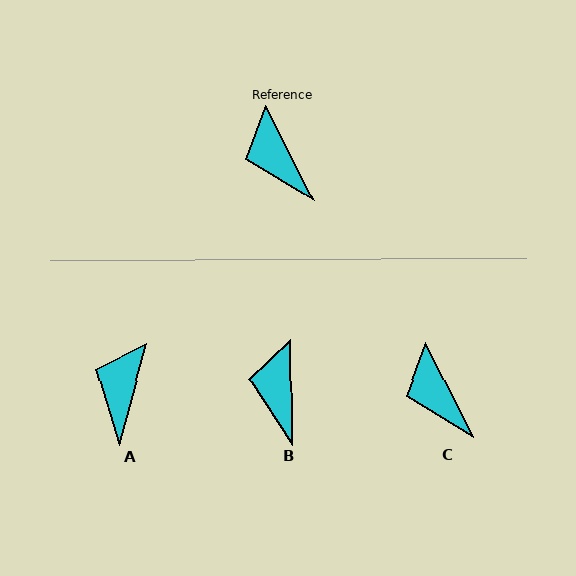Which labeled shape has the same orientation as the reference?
C.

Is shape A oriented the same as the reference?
No, it is off by about 42 degrees.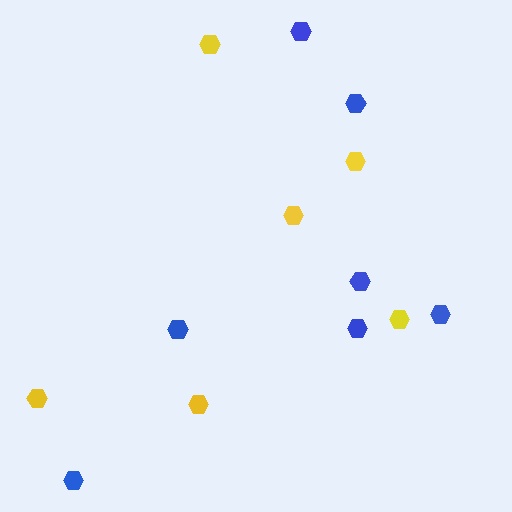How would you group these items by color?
There are 2 groups: one group of yellow hexagons (6) and one group of blue hexagons (7).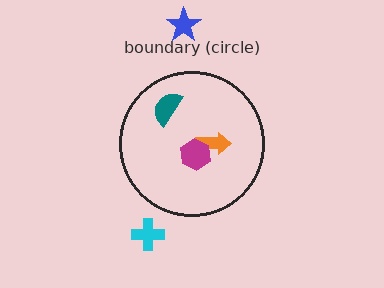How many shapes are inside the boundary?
3 inside, 2 outside.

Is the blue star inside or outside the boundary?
Outside.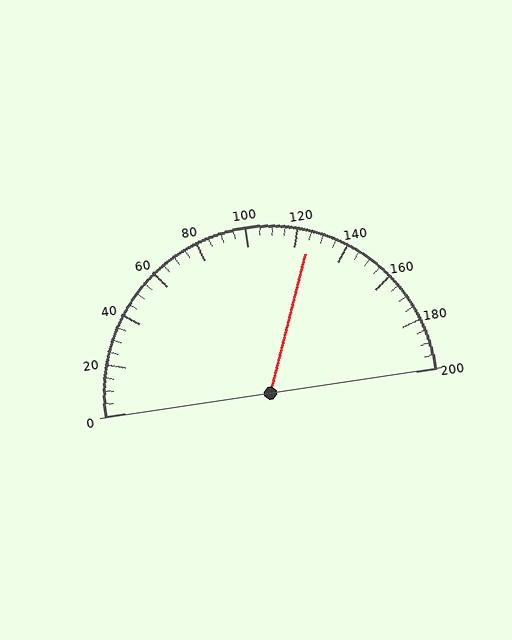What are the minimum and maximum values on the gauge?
The gauge ranges from 0 to 200.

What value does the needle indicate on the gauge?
The needle indicates approximately 125.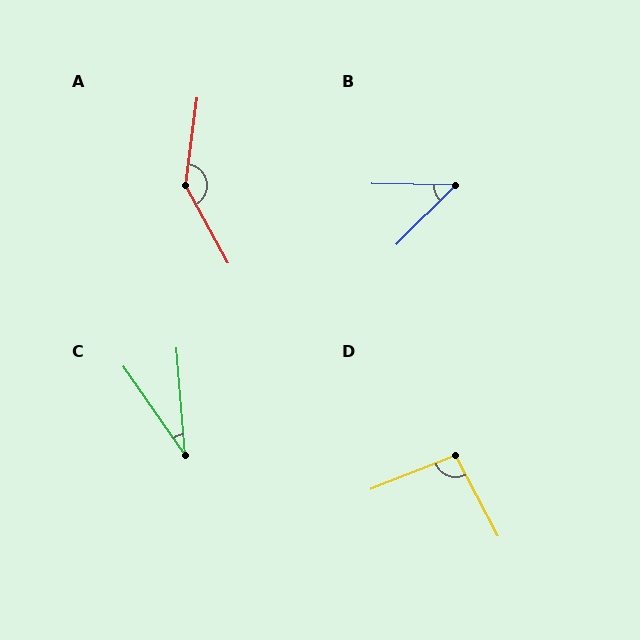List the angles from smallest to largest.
C (30°), B (46°), D (96°), A (144°).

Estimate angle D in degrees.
Approximately 96 degrees.